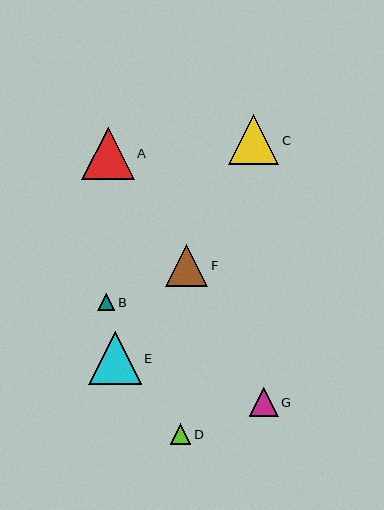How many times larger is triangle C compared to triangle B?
Triangle C is approximately 2.9 times the size of triangle B.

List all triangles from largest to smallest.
From largest to smallest: E, A, C, F, G, D, B.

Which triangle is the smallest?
Triangle B is the smallest with a size of approximately 18 pixels.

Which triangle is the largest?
Triangle E is the largest with a size of approximately 53 pixels.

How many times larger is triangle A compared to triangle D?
Triangle A is approximately 2.6 times the size of triangle D.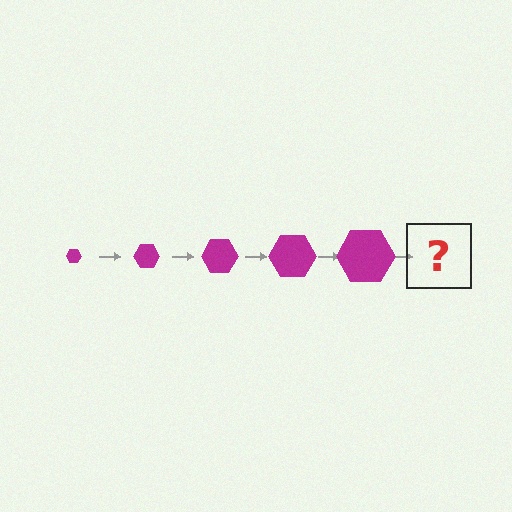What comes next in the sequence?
The next element should be a magenta hexagon, larger than the previous one.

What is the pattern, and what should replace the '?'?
The pattern is that the hexagon gets progressively larger each step. The '?' should be a magenta hexagon, larger than the previous one.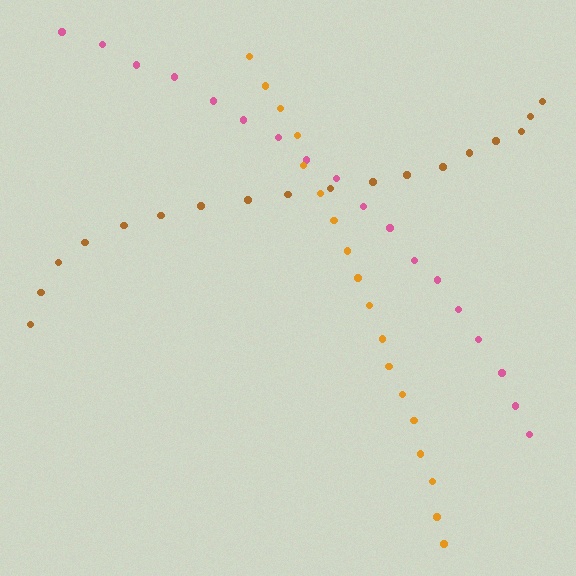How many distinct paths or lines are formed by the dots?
There are 3 distinct paths.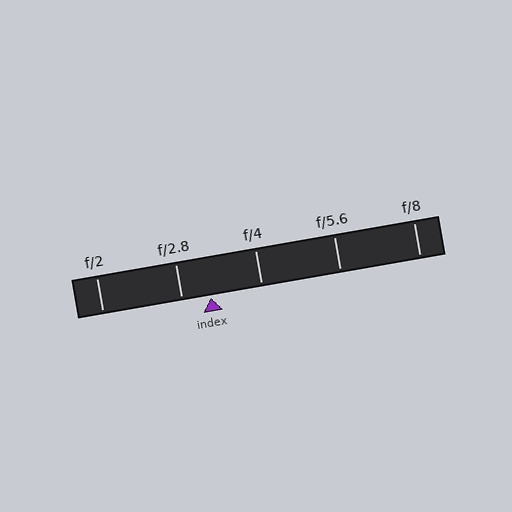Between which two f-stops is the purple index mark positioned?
The index mark is between f/2.8 and f/4.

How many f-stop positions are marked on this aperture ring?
There are 5 f-stop positions marked.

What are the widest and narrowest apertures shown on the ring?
The widest aperture shown is f/2 and the narrowest is f/8.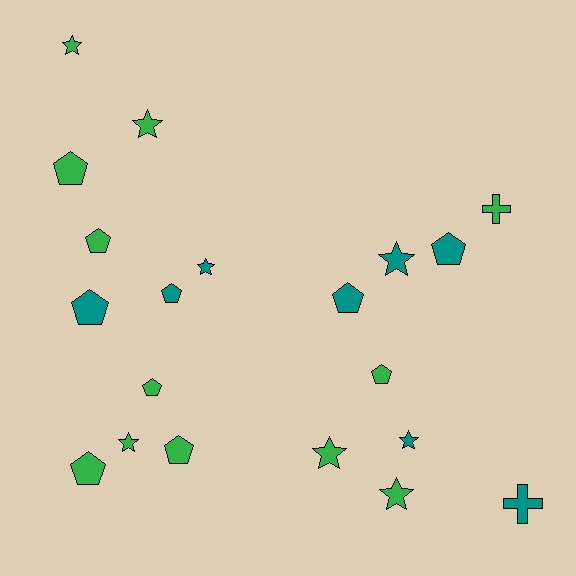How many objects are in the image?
There are 20 objects.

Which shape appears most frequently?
Pentagon, with 10 objects.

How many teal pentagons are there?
There are 4 teal pentagons.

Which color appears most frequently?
Green, with 12 objects.